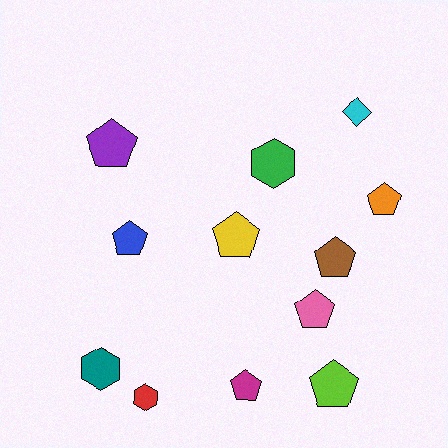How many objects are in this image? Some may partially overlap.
There are 12 objects.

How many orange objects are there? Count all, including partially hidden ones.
There is 1 orange object.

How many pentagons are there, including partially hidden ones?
There are 8 pentagons.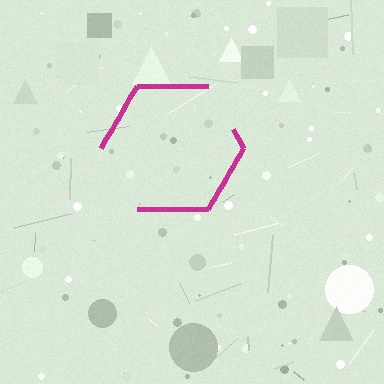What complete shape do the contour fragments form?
The contour fragments form a hexagon.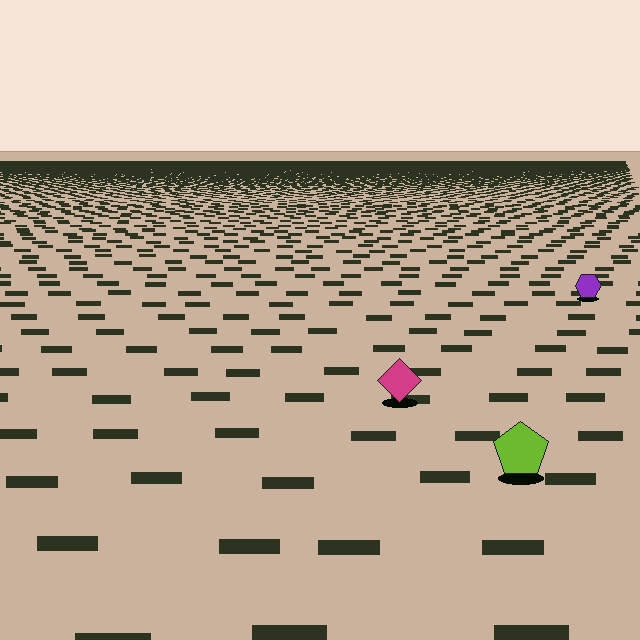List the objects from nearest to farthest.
From nearest to farthest: the lime pentagon, the magenta diamond, the purple hexagon.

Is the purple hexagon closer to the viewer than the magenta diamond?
No. The magenta diamond is closer — you can tell from the texture gradient: the ground texture is coarser near it.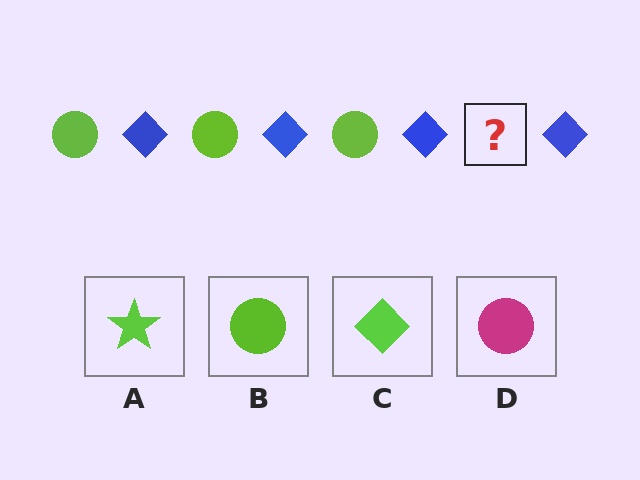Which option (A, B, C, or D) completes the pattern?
B.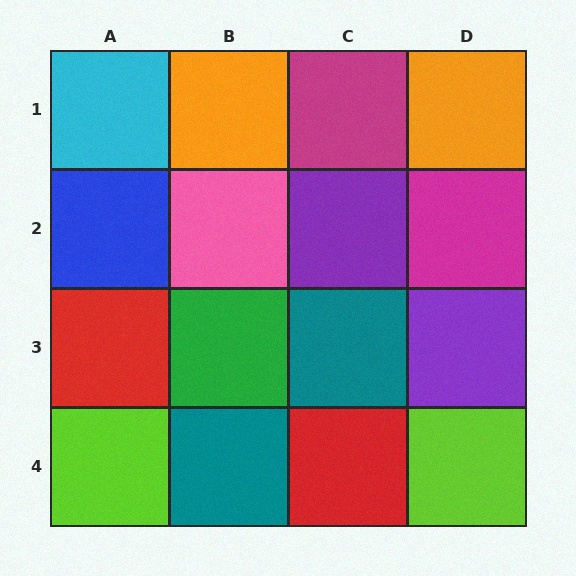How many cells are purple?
2 cells are purple.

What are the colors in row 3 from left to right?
Red, green, teal, purple.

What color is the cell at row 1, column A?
Cyan.